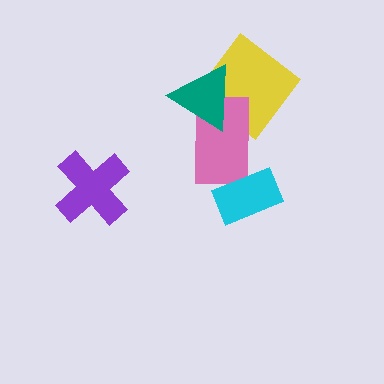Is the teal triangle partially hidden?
No, no other shape covers it.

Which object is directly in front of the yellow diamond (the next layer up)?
The pink rectangle is directly in front of the yellow diamond.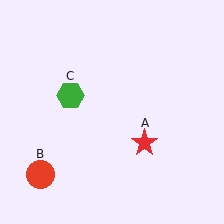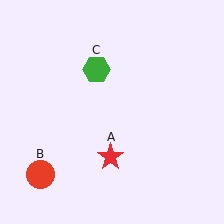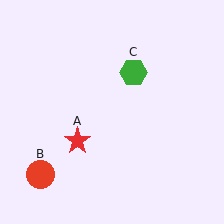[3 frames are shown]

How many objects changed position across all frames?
2 objects changed position: red star (object A), green hexagon (object C).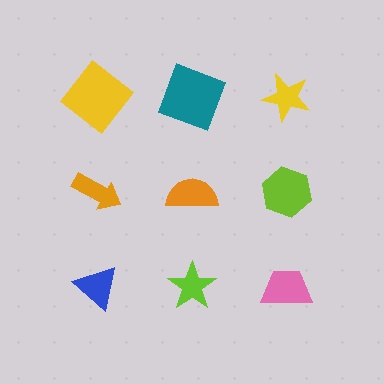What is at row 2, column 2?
An orange semicircle.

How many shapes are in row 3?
3 shapes.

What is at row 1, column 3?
A yellow star.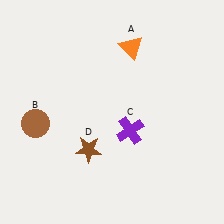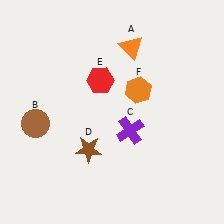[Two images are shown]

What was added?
A red hexagon (E), an orange hexagon (F) were added in Image 2.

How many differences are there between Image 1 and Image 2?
There are 2 differences between the two images.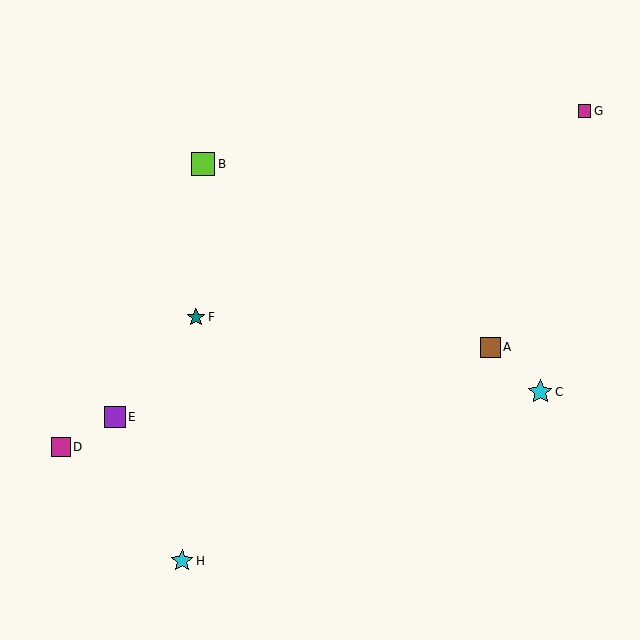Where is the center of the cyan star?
The center of the cyan star is at (540, 392).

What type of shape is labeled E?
Shape E is a purple square.